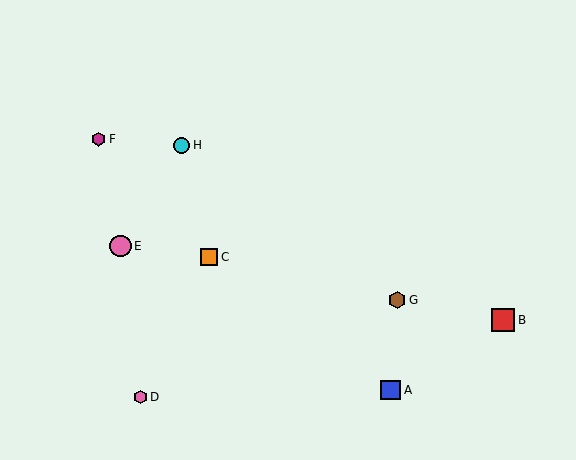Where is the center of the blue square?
The center of the blue square is at (391, 390).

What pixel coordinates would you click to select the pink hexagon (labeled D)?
Click at (140, 397) to select the pink hexagon D.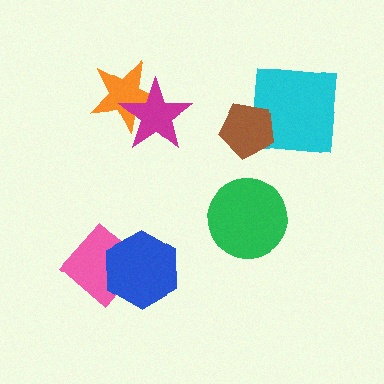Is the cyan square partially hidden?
Yes, it is partially covered by another shape.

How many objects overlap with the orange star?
1 object overlaps with the orange star.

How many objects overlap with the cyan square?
1 object overlaps with the cyan square.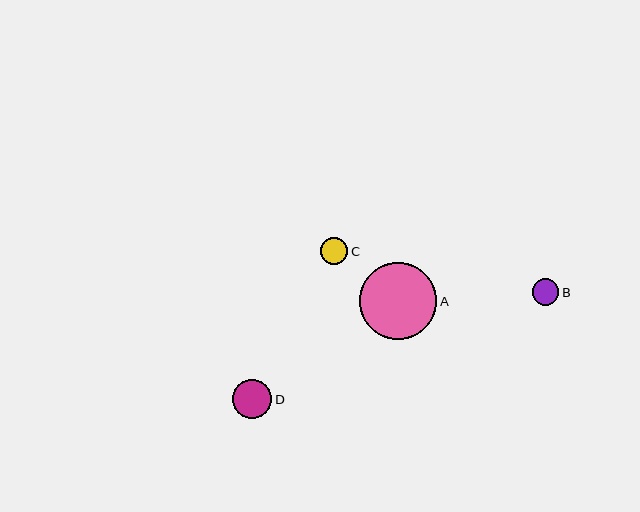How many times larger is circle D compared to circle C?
Circle D is approximately 1.4 times the size of circle C.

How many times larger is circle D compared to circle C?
Circle D is approximately 1.4 times the size of circle C.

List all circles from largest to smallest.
From largest to smallest: A, D, C, B.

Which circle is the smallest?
Circle B is the smallest with a size of approximately 27 pixels.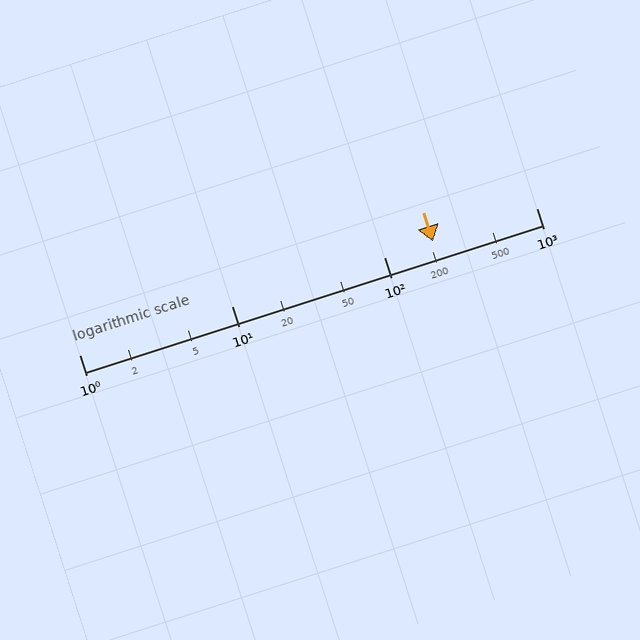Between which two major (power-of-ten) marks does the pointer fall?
The pointer is between 100 and 1000.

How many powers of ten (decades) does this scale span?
The scale spans 3 decades, from 1 to 1000.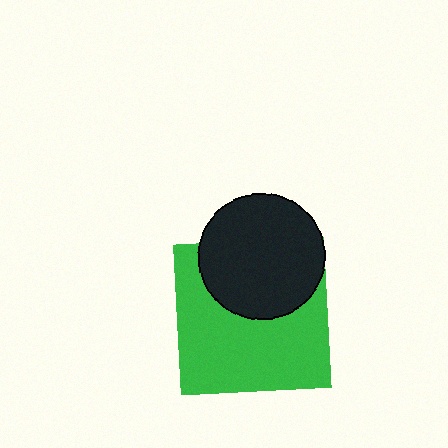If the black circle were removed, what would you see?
You would see the complete green square.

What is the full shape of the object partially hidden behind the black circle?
The partially hidden object is a green square.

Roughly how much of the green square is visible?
About half of it is visible (roughly 63%).